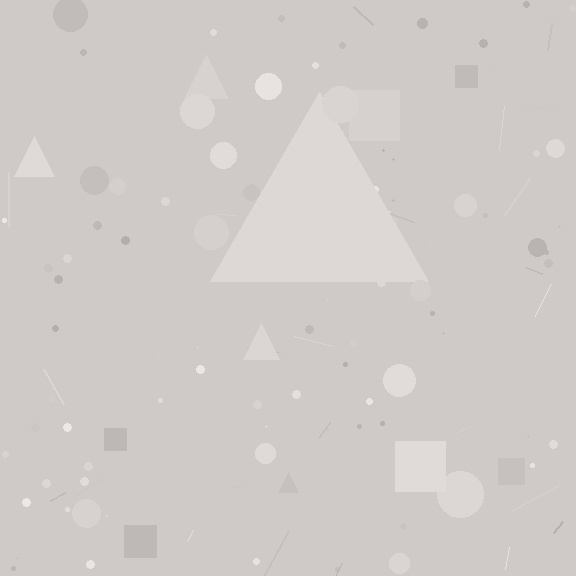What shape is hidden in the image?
A triangle is hidden in the image.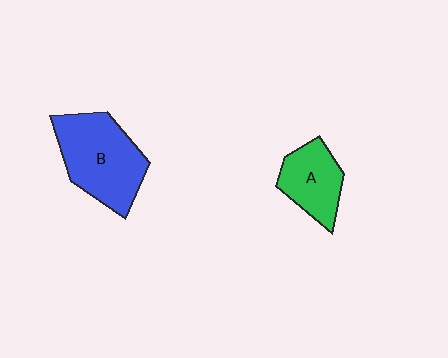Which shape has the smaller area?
Shape A (green).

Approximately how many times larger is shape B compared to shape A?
Approximately 1.7 times.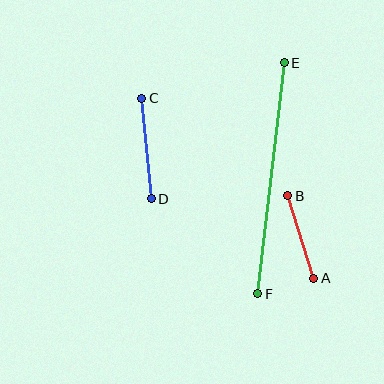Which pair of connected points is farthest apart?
Points E and F are farthest apart.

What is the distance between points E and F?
The distance is approximately 233 pixels.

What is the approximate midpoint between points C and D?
The midpoint is at approximately (147, 149) pixels.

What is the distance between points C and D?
The distance is approximately 101 pixels.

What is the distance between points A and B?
The distance is approximately 87 pixels.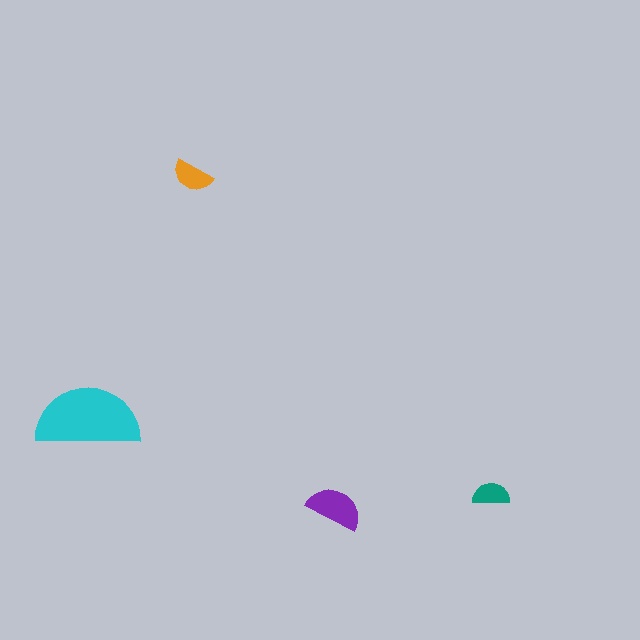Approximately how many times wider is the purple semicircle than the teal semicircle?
About 1.5 times wider.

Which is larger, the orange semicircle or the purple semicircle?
The purple one.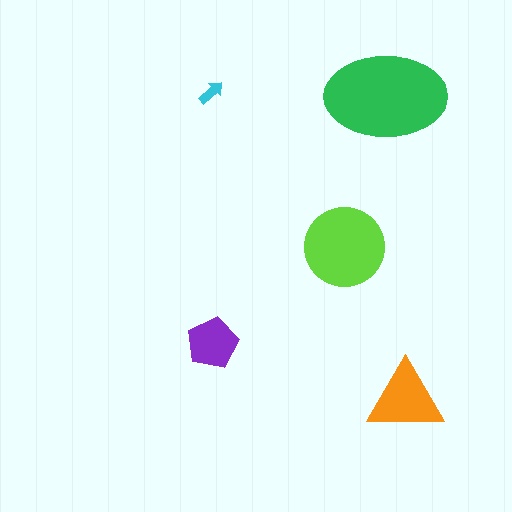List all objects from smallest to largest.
The cyan arrow, the purple pentagon, the orange triangle, the lime circle, the green ellipse.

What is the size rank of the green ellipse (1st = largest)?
1st.